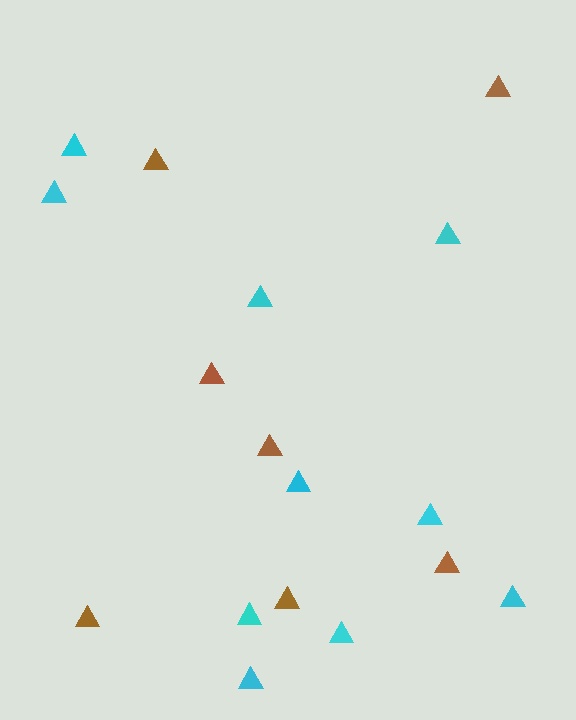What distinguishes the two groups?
There are 2 groups: one group of cyan triangles (10) and one group of brown triangles (7).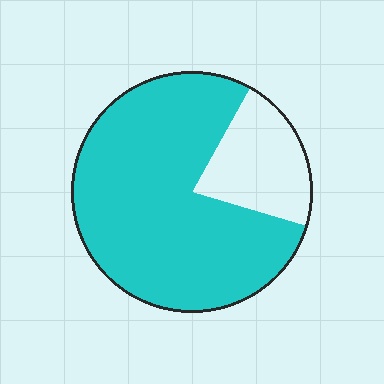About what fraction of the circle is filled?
About four fifths (4/5).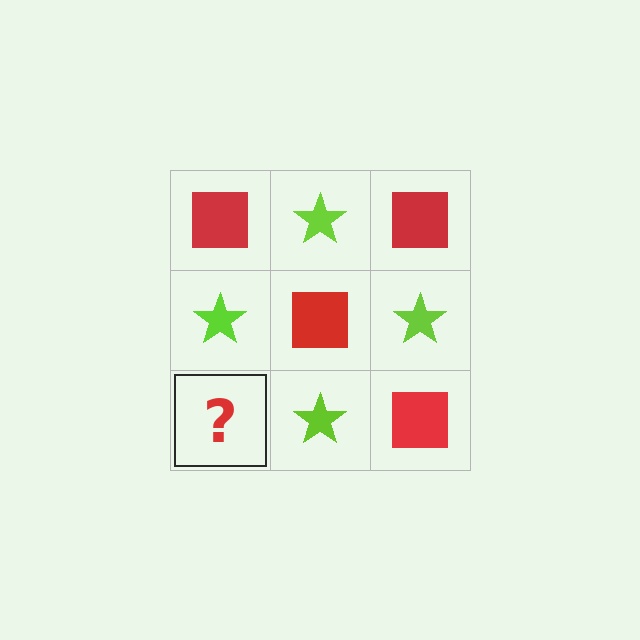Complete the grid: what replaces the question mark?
The question mark should be replaced with a red square.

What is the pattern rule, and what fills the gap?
The rule is that it alternates red square and lime star in a checkerboard pattern. The gap should be filled with a red square.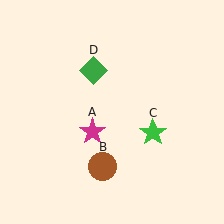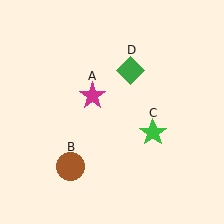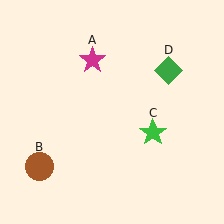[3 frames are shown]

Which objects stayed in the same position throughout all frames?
Green star (object C) remained stationary.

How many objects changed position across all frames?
3 objects changed position: magenta star (object A), brown circle (object B), green diamond (object D).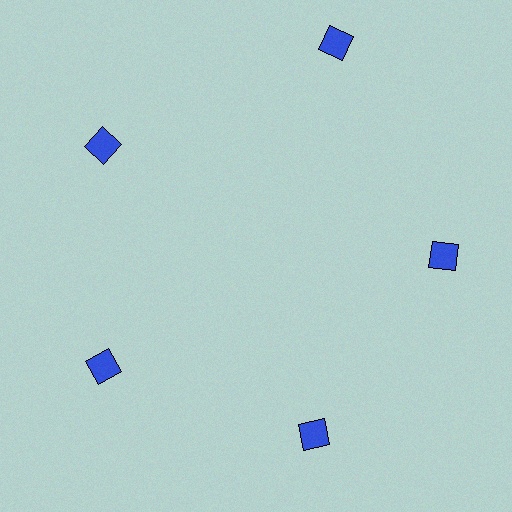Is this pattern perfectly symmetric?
No. The 5 blue squares are arranged in a ring, but one element near the 1 o'clock position is pushed outward from the center, breaking the 5-fold rotational symmetry.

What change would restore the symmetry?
The symmetry would be restored by moving it inward, back onto the ring so that all 5 squares sit at equal angles and equal distance from the center.